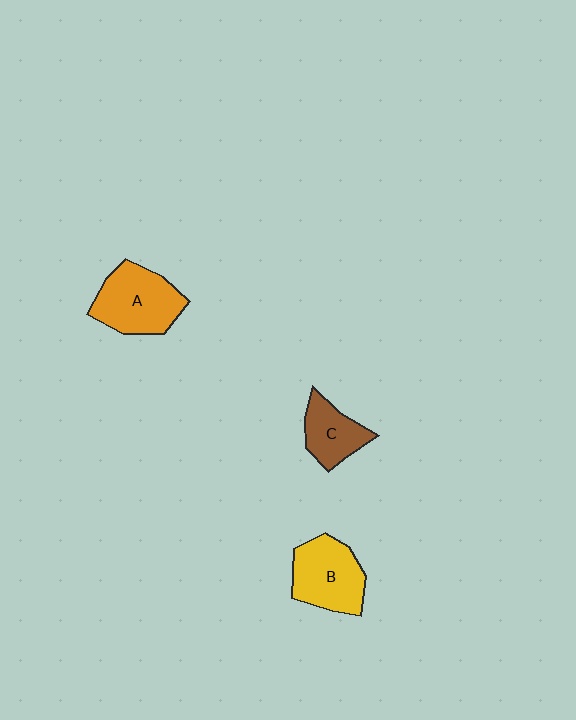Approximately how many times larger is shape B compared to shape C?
Approximately 1.5 times.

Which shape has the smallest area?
Shape C (brown).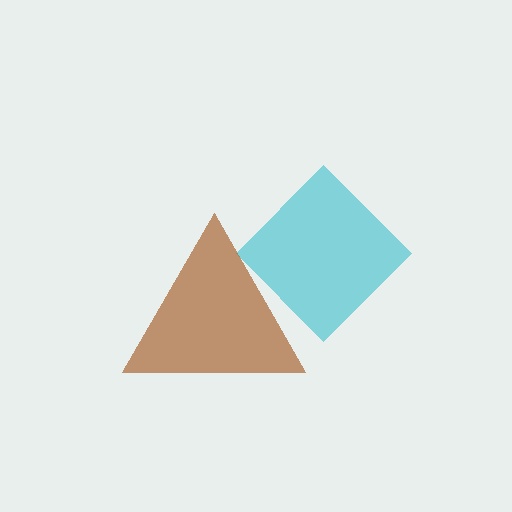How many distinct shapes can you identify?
There are 2 distinct shapes: a cyan diamond, a brown triangle.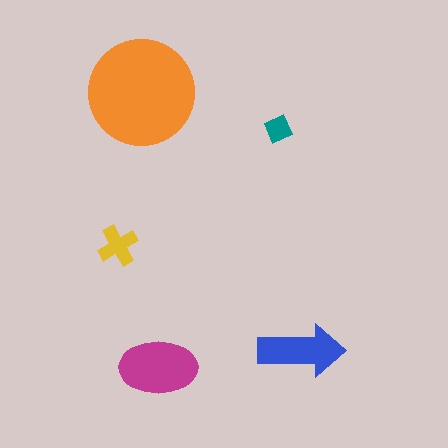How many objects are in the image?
There are 5 objects in the image.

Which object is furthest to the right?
The blue arrow is rightmost.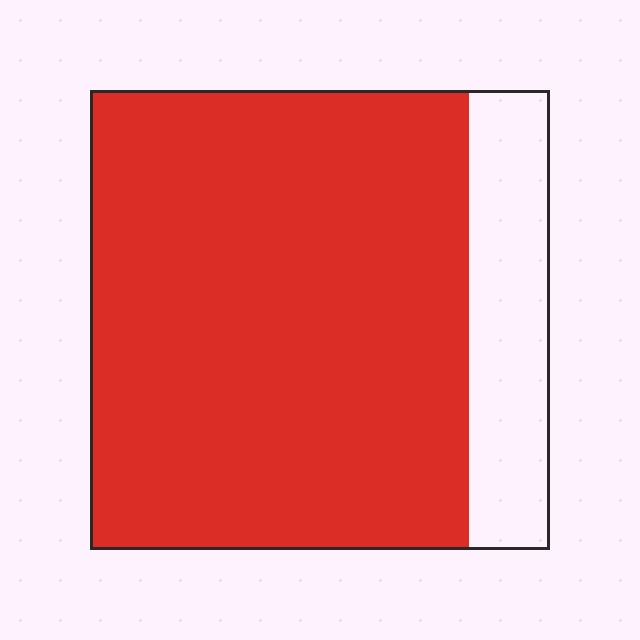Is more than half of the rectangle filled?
Yes.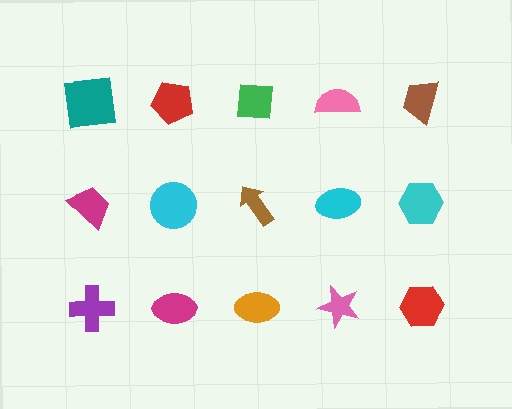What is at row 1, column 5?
A brown trapezoid.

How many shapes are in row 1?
5 shapes.